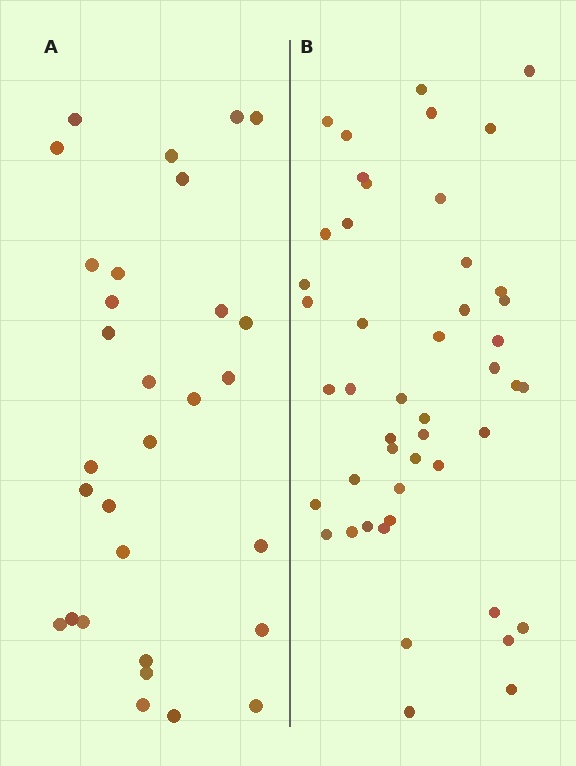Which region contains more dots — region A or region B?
Region B (the right region) has more dots.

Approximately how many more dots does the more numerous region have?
Region B has approximately 15 more dots than region A.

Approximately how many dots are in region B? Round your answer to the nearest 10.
About 50 dots. (The exact count is 47, which rounds to 50.)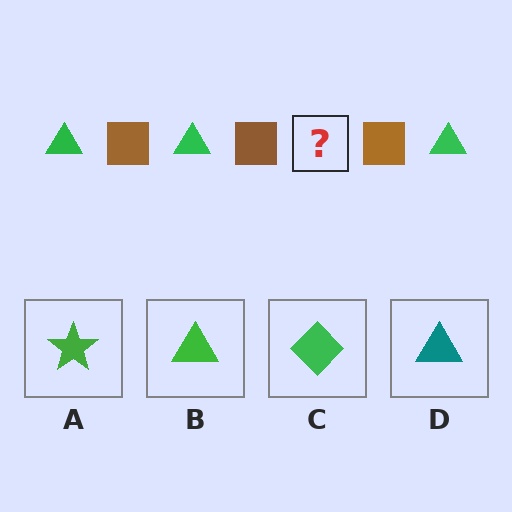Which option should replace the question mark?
Option B.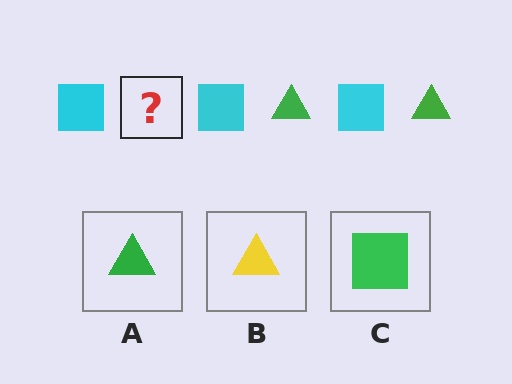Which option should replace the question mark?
Option A.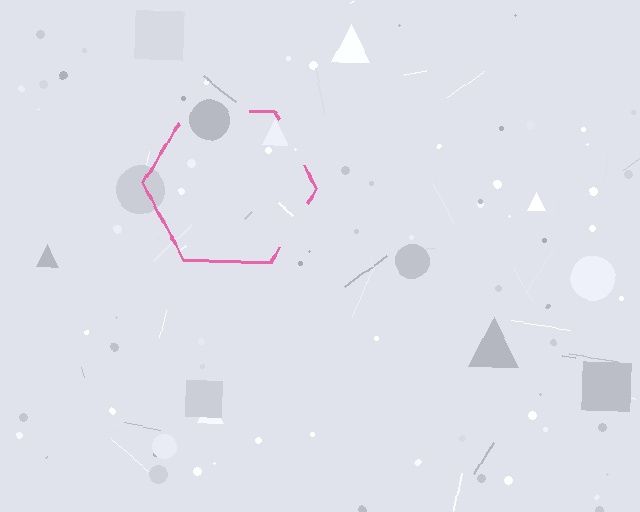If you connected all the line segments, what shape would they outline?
They would outline a hexagon.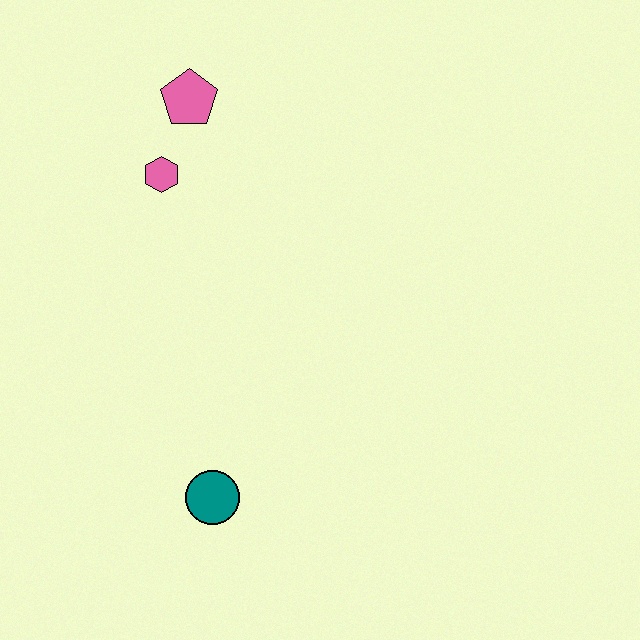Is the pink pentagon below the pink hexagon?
No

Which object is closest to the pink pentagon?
The pink hexagon is closest to the pink pentagon.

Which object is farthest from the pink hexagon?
The teal circle is farthest from the pink hexagon.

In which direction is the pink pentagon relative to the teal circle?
The pink pentagon is above the teal circle.